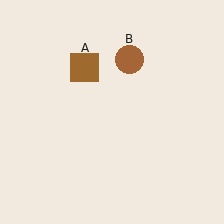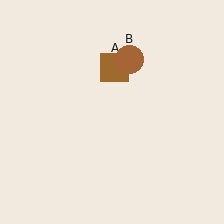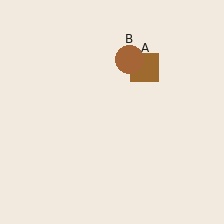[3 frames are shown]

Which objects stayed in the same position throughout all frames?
Brown circle (object B) remained stationary.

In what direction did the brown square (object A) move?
The brown square (object A) moved right.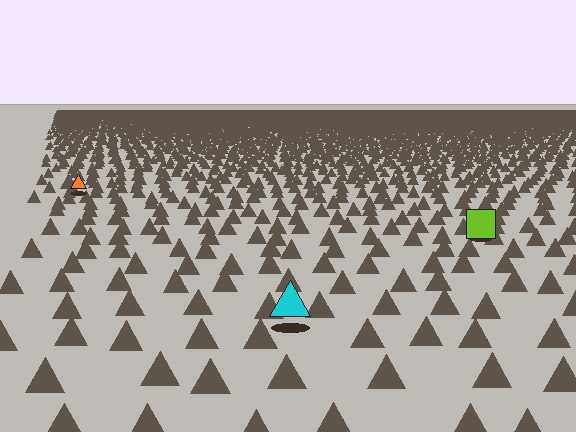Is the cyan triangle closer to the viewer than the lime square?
Yes. The cyan triangle is closer — you can tell from the texture gradient: the ground texture is coarser near it.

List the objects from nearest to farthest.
From nearest to farthest: the cyan triangle, the lime square, the orange triangle.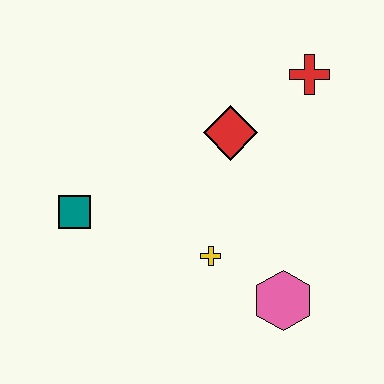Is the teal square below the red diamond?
Yes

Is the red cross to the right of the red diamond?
Yes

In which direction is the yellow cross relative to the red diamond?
The yellow cross is below the red diamond.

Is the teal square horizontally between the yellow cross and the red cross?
No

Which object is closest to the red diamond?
The red cross is closest to the red diamond.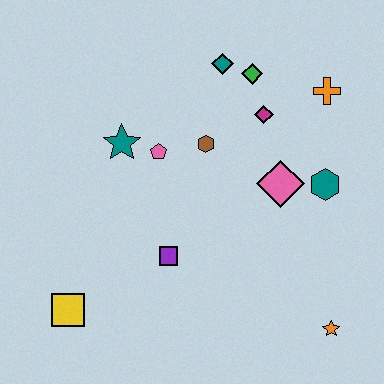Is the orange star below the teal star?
Yes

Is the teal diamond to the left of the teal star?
No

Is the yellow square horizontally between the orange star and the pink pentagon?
No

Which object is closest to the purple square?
The pink pentagon is closest to the purple square.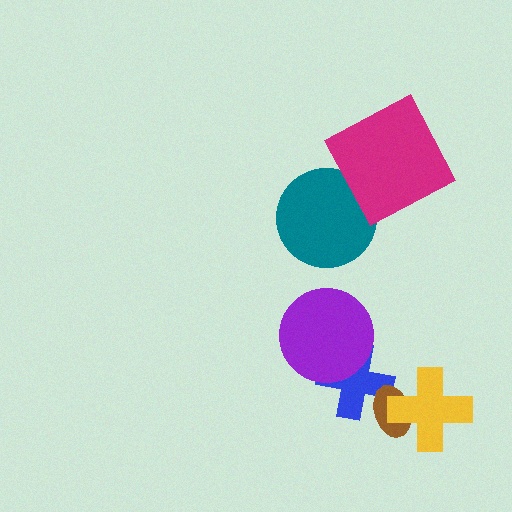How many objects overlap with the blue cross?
2 objects overlap with the blue cross.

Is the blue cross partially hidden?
Yes, it is partially covered by another shape.